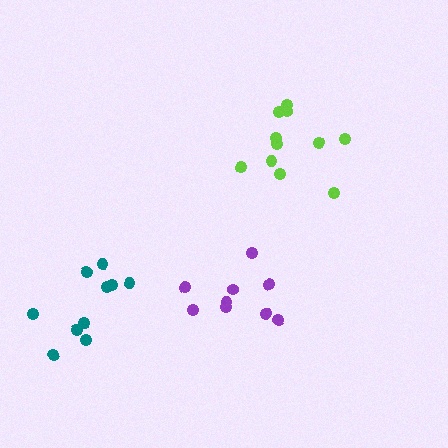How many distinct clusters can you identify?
There are 3 distinct clusters.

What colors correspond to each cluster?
The clusters are colored: lime, purple, teal.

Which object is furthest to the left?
The teal cluster is leftmost.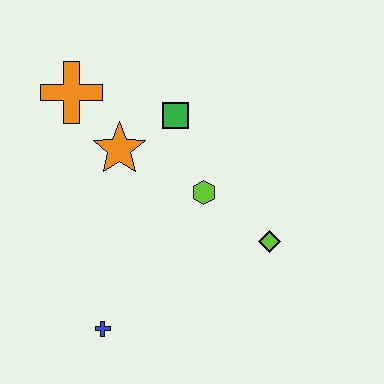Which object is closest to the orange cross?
The orange star is closest to the orange cross.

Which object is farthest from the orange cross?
The lime diamond is farthest from the orange cross.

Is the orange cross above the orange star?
Yes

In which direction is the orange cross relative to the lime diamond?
The orange cross is to the left of the lime diamond.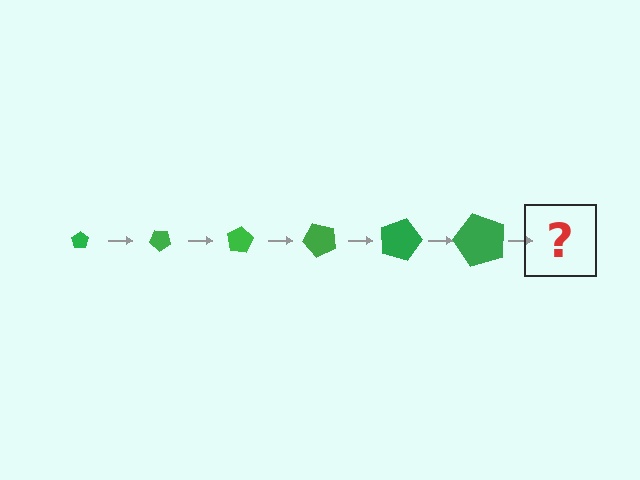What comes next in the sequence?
The next element should be a pentagon, larger than the previous one and rotated 240 degrees from the start.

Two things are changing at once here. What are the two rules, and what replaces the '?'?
The two rules are that the pentagon grows larger each step and it rotates 40 degrees each step. The '?' should be a pentagon, larger than the previous one and rotated 240 degrees from the start.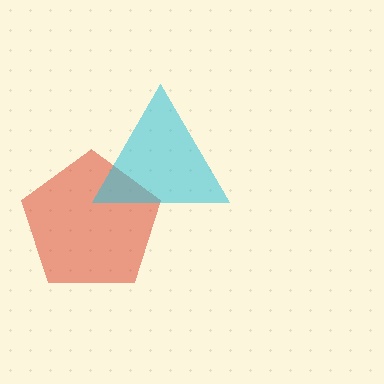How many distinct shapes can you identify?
There are 2 distinct shapes: a red pentagon, a cyan triangle.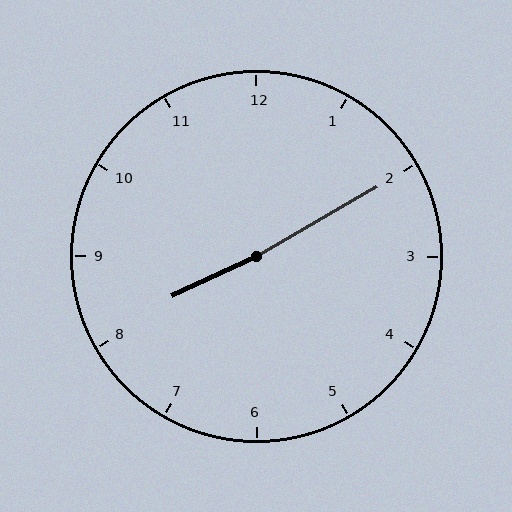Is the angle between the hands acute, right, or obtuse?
It is obtuse.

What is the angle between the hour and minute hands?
Approximately 175 degrees.